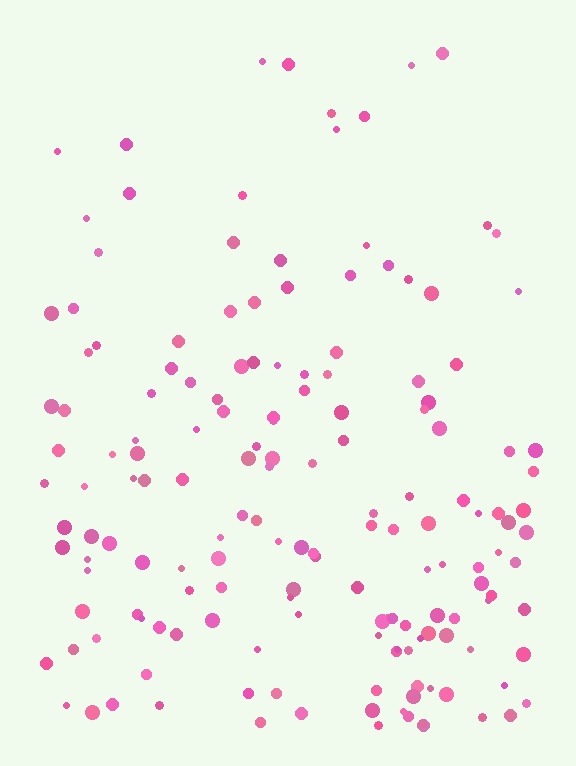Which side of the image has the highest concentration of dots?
The bottom.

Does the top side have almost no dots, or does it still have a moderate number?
Still a moderate number, just noticeably fewer than the bottom.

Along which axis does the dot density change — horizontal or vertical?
Vertical.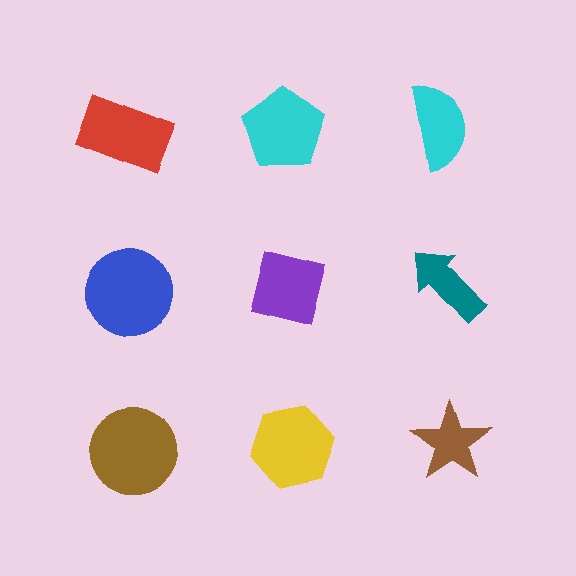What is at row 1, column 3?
A cyan semicircle.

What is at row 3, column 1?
A brown circle.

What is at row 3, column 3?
A brown star.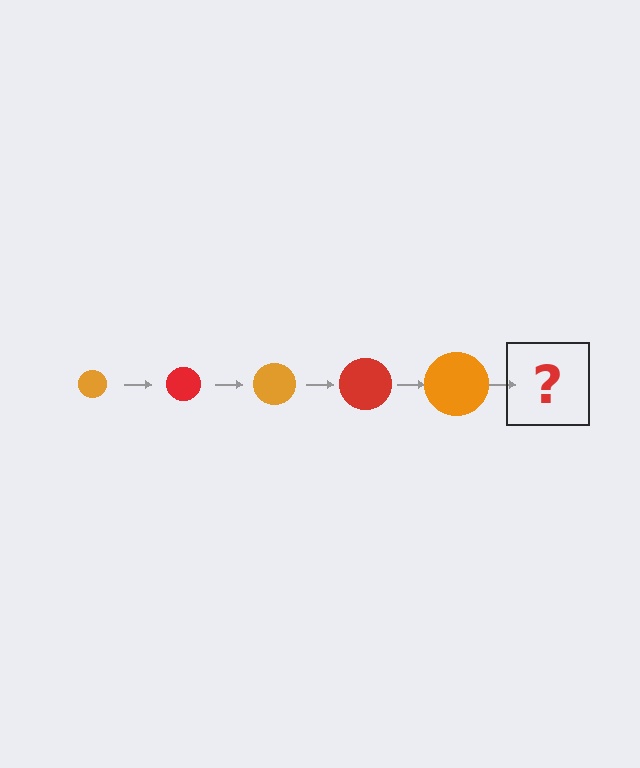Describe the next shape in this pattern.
It should be a red circle, larger than the previous one.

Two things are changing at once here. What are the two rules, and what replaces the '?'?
The two rules are that the circle grows larger each step and the color cycles through orange and red. The '?' should be a red circle, larger than the previous one.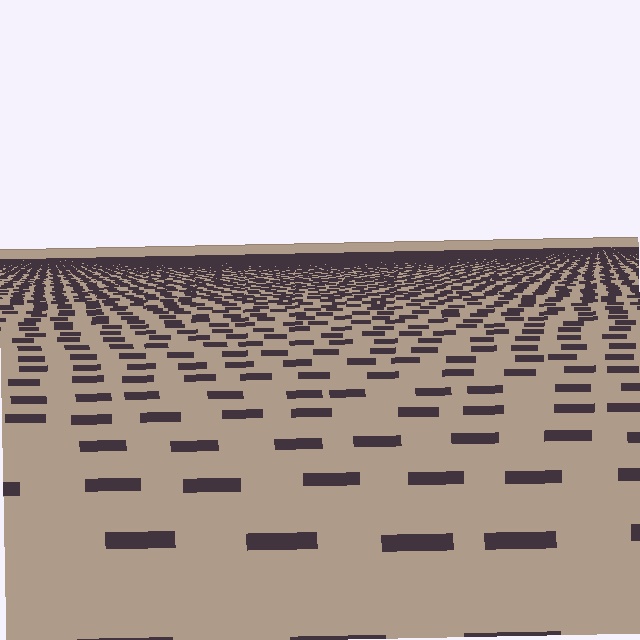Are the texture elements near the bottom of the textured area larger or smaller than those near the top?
Larger. Near the bottom, elements are closer to the viewer and appear at a bigger on-screen size.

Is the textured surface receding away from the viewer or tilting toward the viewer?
The surface is receding away from the viewer. Texture elements get smaller and denser toward the top.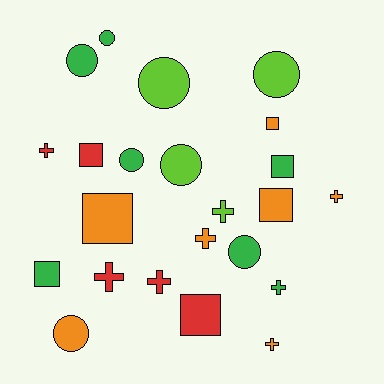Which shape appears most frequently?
Circle, with 8 objects.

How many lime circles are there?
There are 3 lime circles.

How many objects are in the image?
There are 23 objects.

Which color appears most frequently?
Green, with 7 objects.